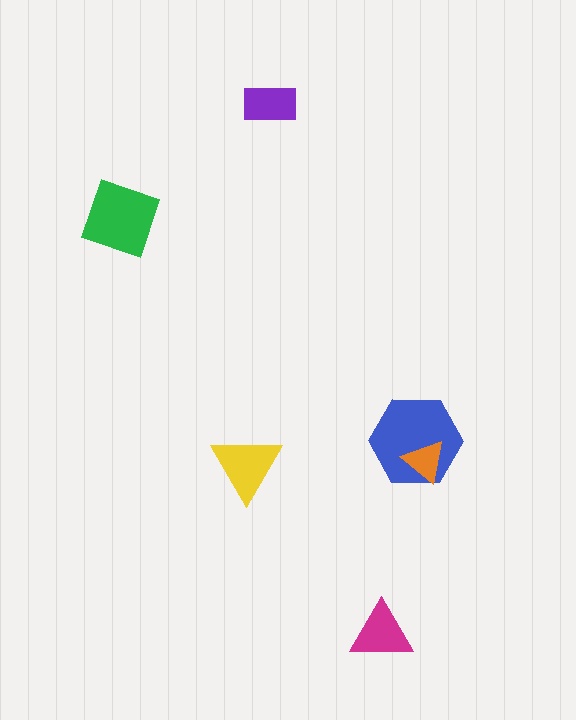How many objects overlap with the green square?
0 objects overlap with the green square.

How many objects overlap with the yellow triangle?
0 objects overlap with the yellow triangle.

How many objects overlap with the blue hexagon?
1 object overlaps with the blue hexagon.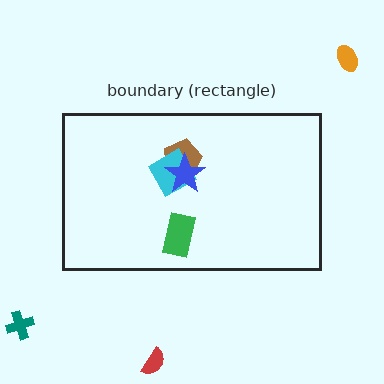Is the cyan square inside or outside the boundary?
Inside.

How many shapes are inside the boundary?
4 inside, 3 outside.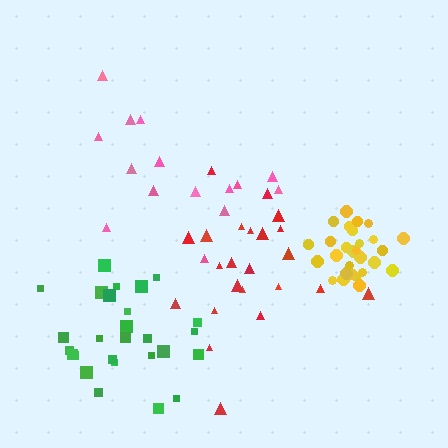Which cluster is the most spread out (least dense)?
Pink.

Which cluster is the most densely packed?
Yellow.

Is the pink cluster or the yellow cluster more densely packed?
Yellow.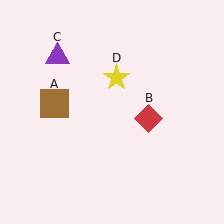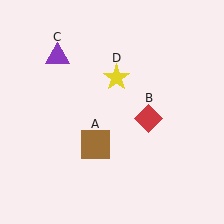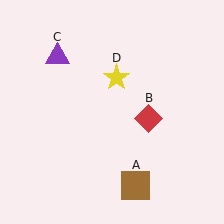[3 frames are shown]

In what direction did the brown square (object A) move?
The brown square (object A) moved down and to the right.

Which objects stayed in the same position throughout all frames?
Red diamond (object B) and purple triangle (object C) and yellow star (object D) remained stationary.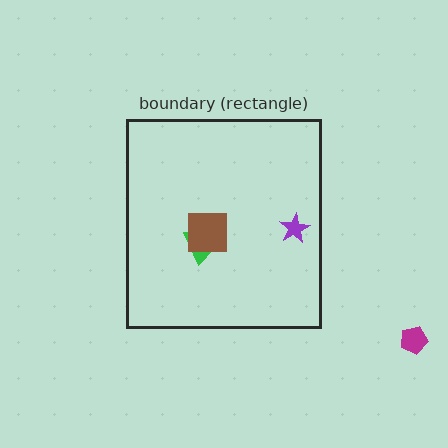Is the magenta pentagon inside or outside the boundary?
Outside.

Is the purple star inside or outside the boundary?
Inside.